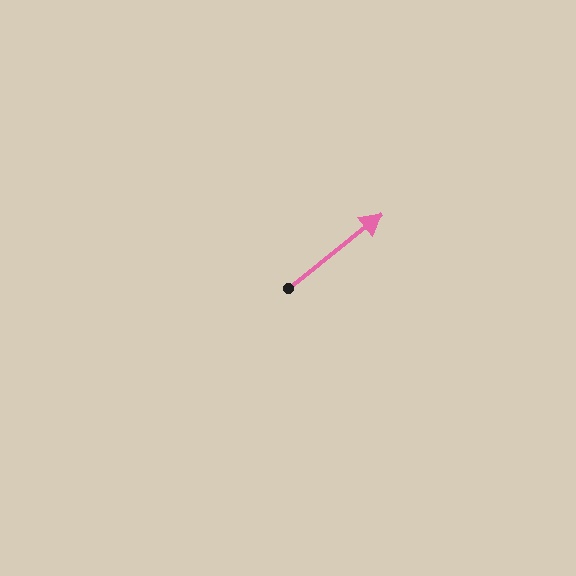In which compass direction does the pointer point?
Northeast.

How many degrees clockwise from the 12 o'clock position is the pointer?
Approximately 51 degrees.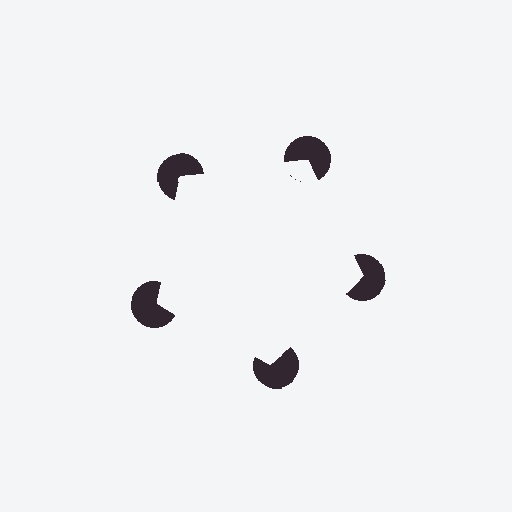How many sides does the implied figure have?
5 sides.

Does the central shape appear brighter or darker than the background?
It typically appears slightly brighter than the background, even though no actual brightness change is drawn.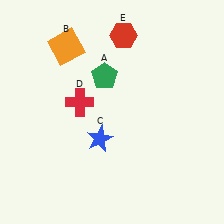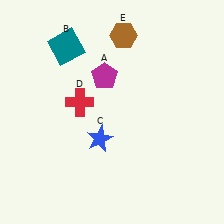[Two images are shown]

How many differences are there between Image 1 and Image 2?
There are 3 differences between the two images.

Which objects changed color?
A changed from green to magenta. B changed from orange to teal. E changed from red to brown.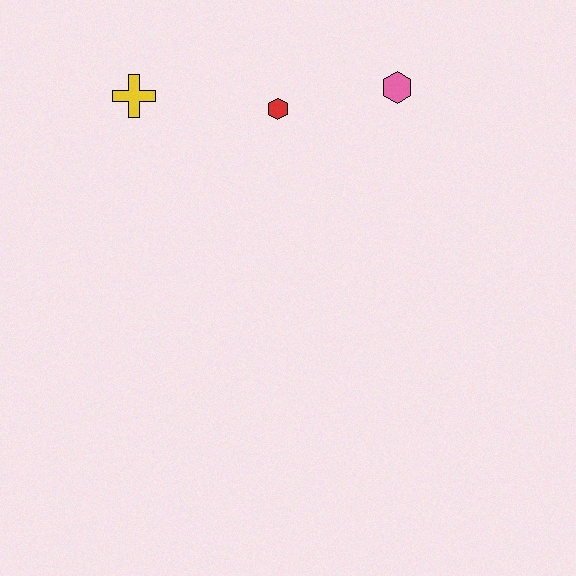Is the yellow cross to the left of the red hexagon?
Yes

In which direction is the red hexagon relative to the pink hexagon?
The red hexagon is to the left of the pink hexagon.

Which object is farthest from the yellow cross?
The pink hexagon is farthest from the yellow cross.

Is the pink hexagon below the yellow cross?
No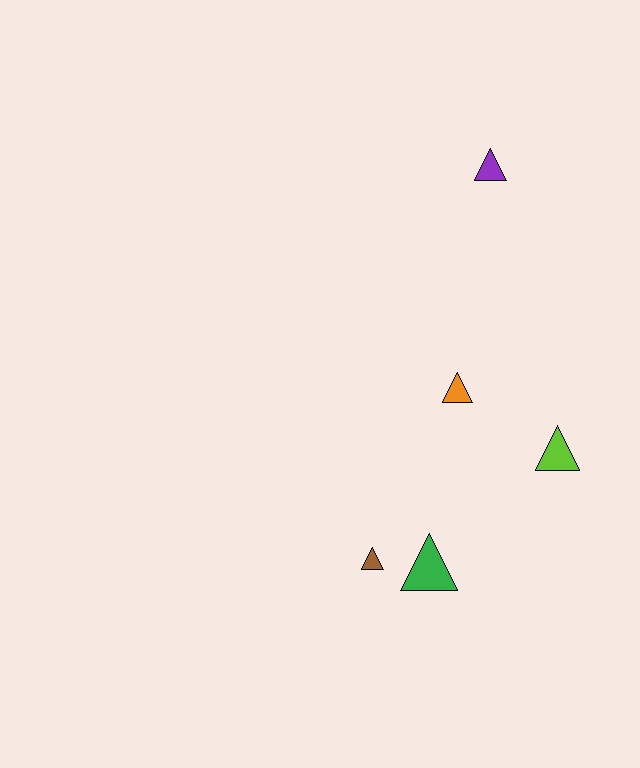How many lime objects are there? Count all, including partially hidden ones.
There is 1 lime object.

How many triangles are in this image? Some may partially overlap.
There are 5 triangles.